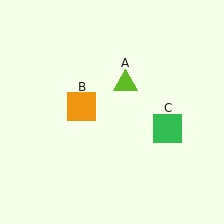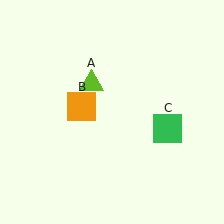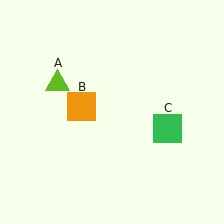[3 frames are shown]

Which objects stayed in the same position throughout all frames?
Orange square (object B) and green square (object C) remained stationary.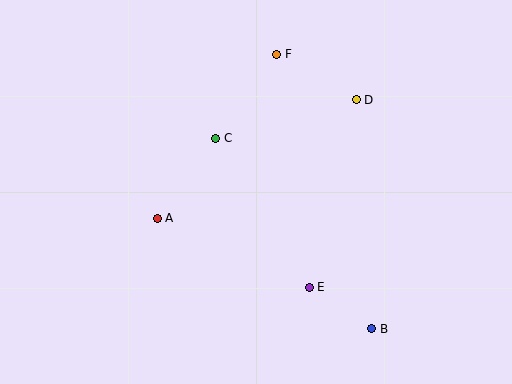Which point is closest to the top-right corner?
Point D is closest to the top-right corner.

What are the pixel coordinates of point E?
Point E is at (309, 287).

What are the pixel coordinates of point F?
Point F is at (277, 54).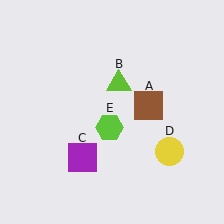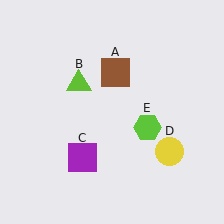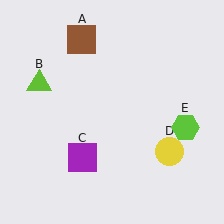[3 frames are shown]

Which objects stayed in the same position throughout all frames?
Purple square (object C) and yellow circle (object D) remained stationary.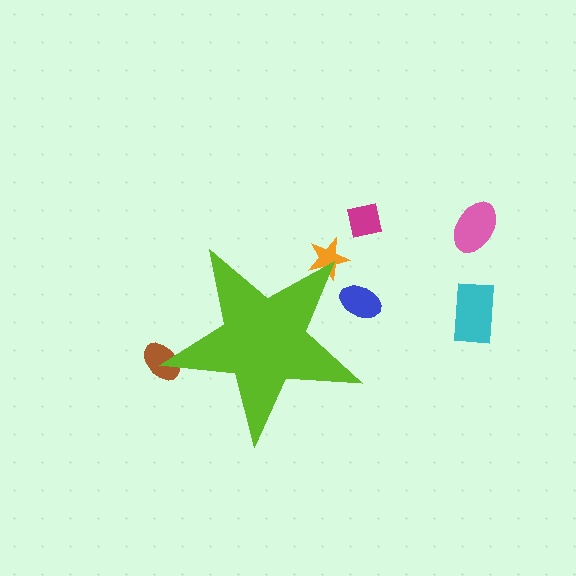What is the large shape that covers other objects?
A lime star.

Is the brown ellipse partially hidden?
Yes, the brown ellipse is partially hidden behind the lime star.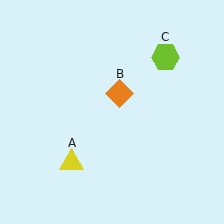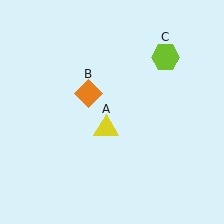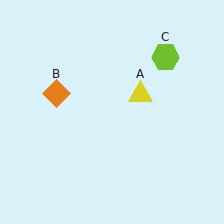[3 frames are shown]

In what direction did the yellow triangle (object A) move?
The yellow triangle (object A) moved up and to the right.